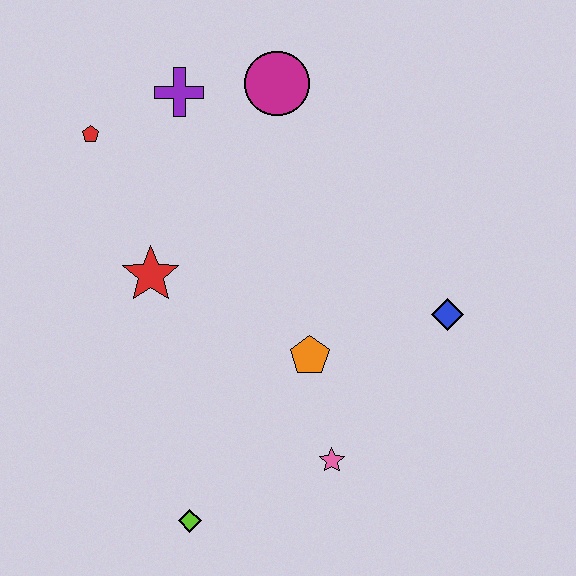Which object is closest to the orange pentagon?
The pink star is closest to the orange pentagon.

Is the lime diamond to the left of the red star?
No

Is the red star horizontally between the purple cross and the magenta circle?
No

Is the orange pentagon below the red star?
Yes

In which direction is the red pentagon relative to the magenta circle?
The red pentagon is to the left of the magenta circle.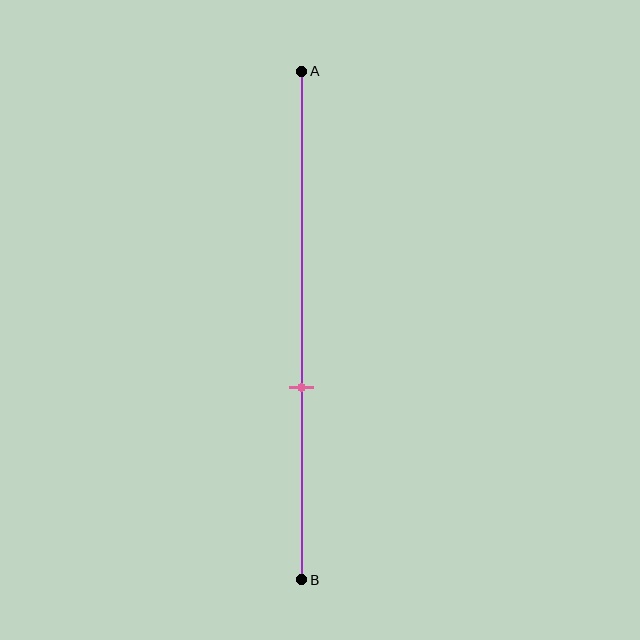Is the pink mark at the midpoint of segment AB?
No, the mark is at about 60% from A, not at the 50% midpoint.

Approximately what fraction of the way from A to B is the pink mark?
The pink mark is approximately 60% of the way from A to B.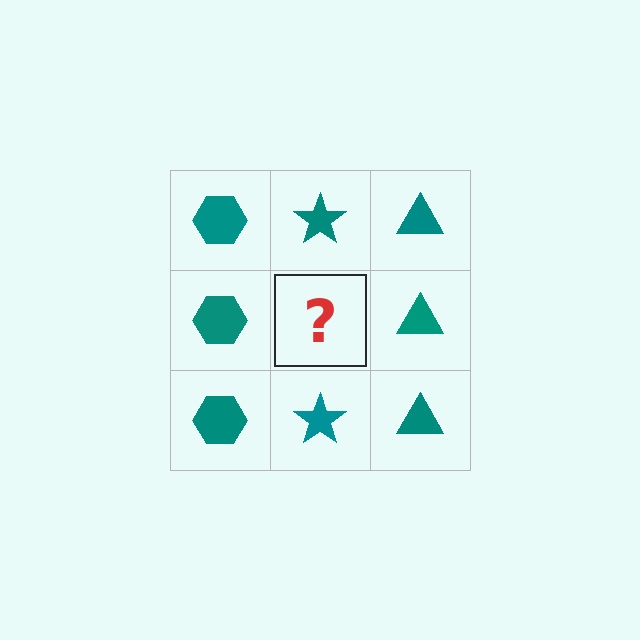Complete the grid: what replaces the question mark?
The question mark should be replaced with a teal star.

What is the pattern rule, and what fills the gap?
The rule is that each column has a consistent shape. The gap should be filled with a teal star.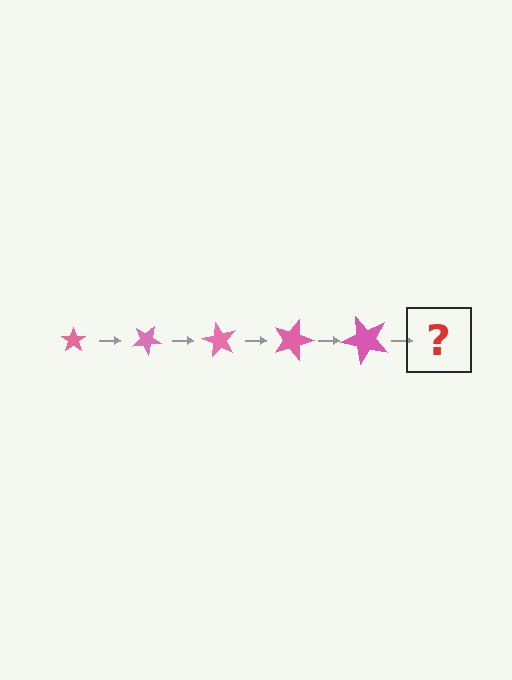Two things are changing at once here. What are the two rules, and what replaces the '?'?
The two rules are that the star grows larger each step and it rotates 30 degrees each step. The '?' should be a star, larger than the previous one and rotated 150 degrees from the start.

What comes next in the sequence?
The next element should be a star, larger than the previous one and rotated 150 degrees from the start.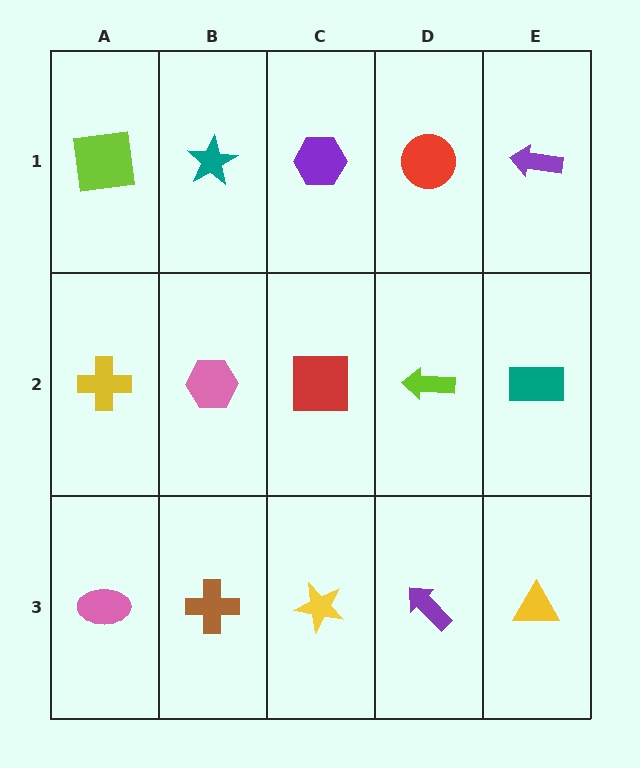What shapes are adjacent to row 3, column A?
A yellow cross (row 2, column A), a brown cross (row 3, column B).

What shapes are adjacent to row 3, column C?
A red square (row 2, column C), a brown cross (row 3, column B), a purple arrow (row 3, column D).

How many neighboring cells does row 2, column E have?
3.